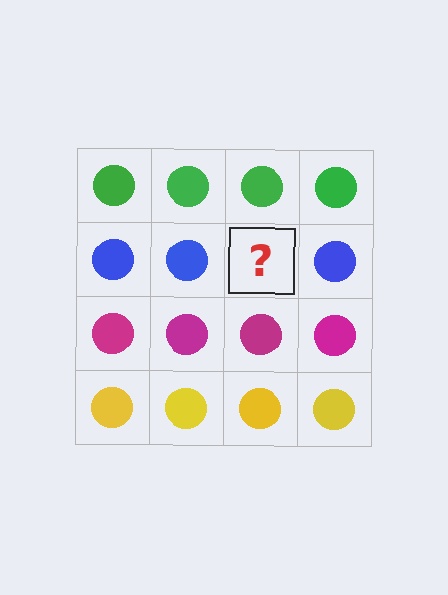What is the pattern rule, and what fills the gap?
The rule is that each row has a consistent color. The gap should be filled with a blue circle.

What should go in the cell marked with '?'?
The missing cell should contain a blue circle.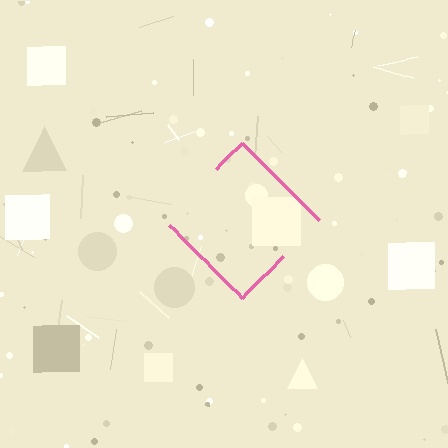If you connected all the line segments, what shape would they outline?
They would outline a diamond.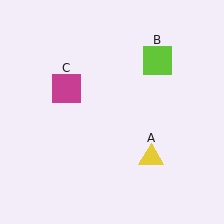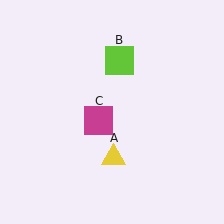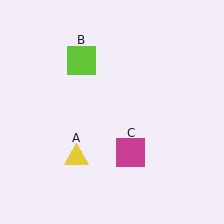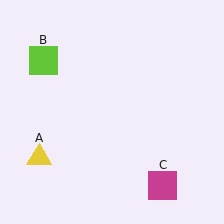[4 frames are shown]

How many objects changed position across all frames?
3 objects changed position: yellow triangle (object A), lime square (object B), magenta square (object C).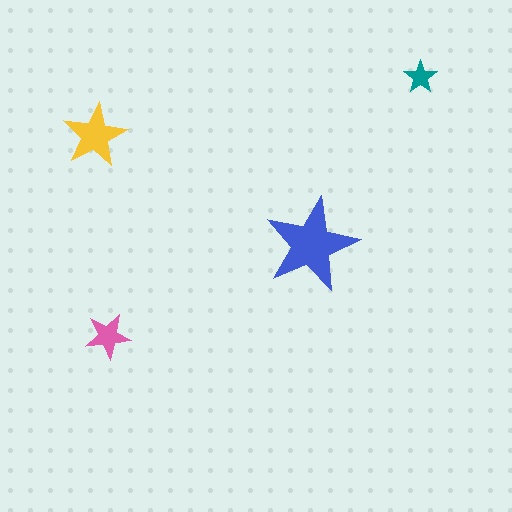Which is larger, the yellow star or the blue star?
The blue one.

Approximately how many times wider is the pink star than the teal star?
About 1.5 times wider.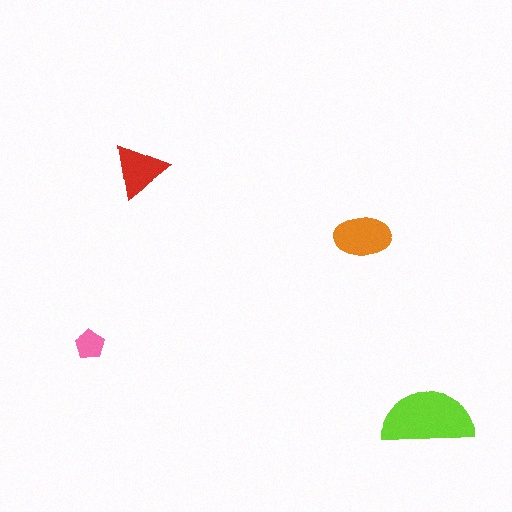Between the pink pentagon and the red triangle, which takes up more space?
The red triangle.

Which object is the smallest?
The pink pentagon.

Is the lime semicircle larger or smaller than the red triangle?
Larger.